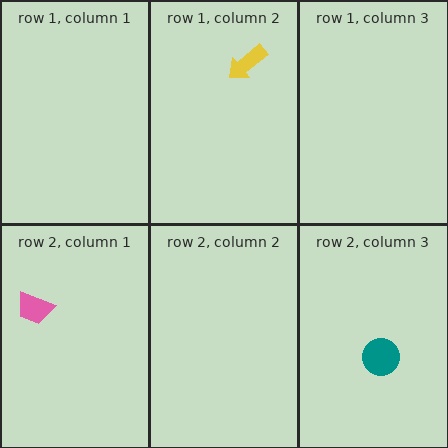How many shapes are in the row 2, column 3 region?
1.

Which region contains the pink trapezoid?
The row 2, column 1 region.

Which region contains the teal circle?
The row 2, column 3 region.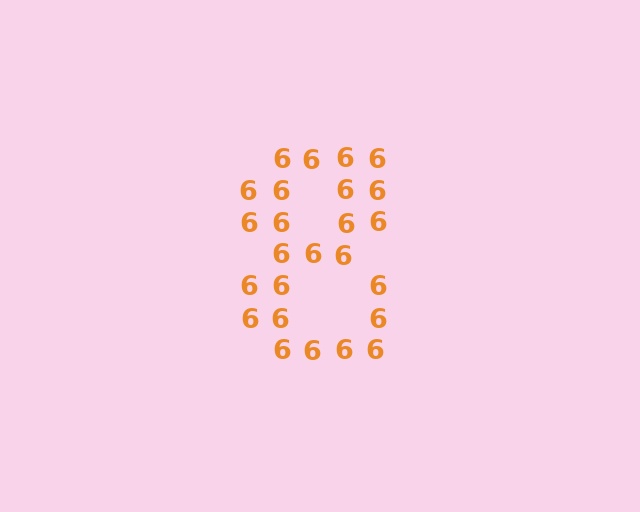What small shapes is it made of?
It is made of small digit 6's.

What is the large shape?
The large shape is the digit 8.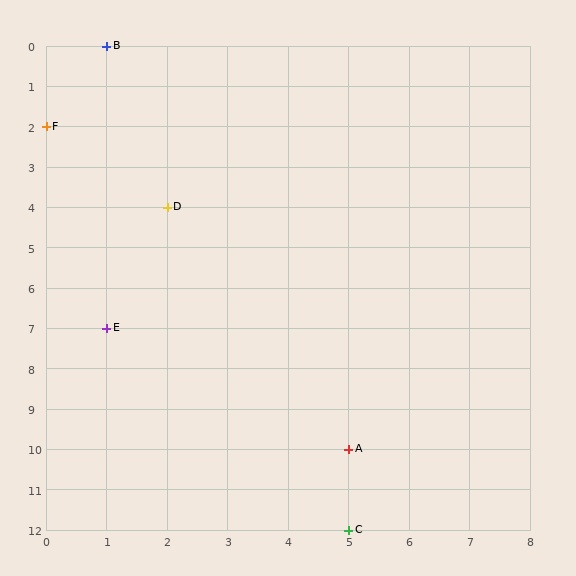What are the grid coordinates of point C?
Point C is at grid coordinates (5, 12).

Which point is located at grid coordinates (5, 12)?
Point C is at (5, 12).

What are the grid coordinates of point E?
Point E is at grid coordinates (1, 7).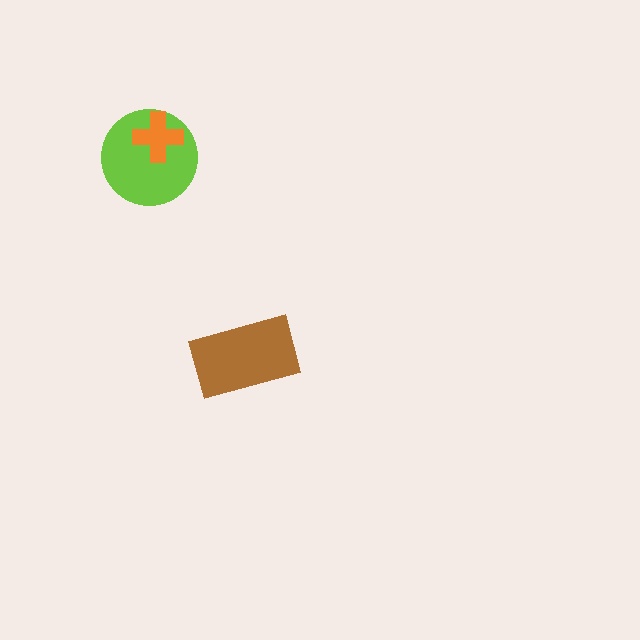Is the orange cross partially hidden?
No, no other shape covers it.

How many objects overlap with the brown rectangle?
0 objects overlap with the brown rectangle.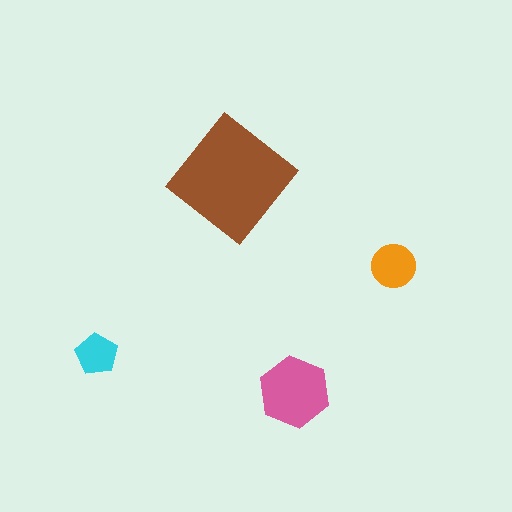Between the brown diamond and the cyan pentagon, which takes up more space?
The brown diamond.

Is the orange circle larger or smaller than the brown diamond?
Smaller.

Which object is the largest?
The brown diamond.